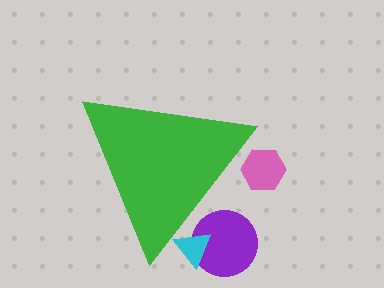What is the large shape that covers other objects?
A green triangle.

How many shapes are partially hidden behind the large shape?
3 shapes are partially hidden.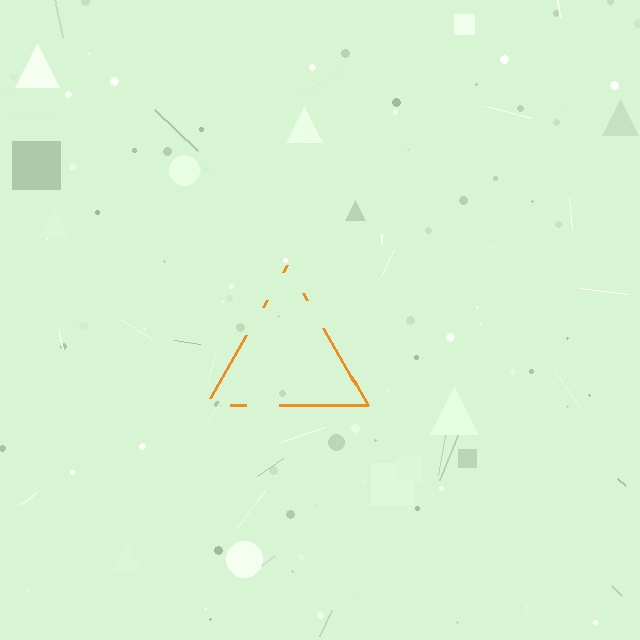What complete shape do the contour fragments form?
The contour fragments form a triangle.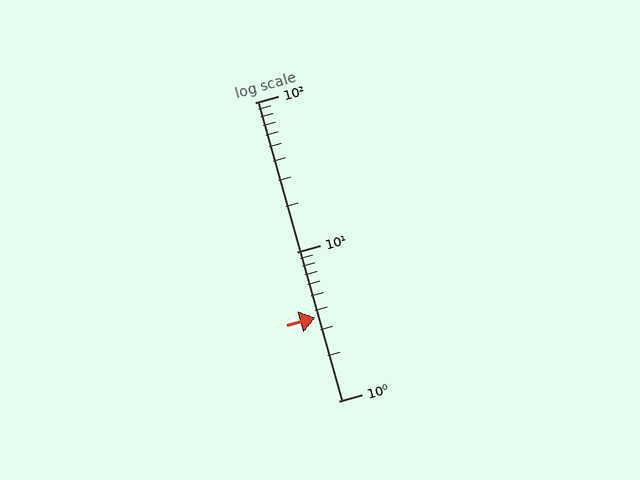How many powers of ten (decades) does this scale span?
The scale spans 2 decades, from 1 to 100.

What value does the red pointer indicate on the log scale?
The pointer indicates approximately 3.6.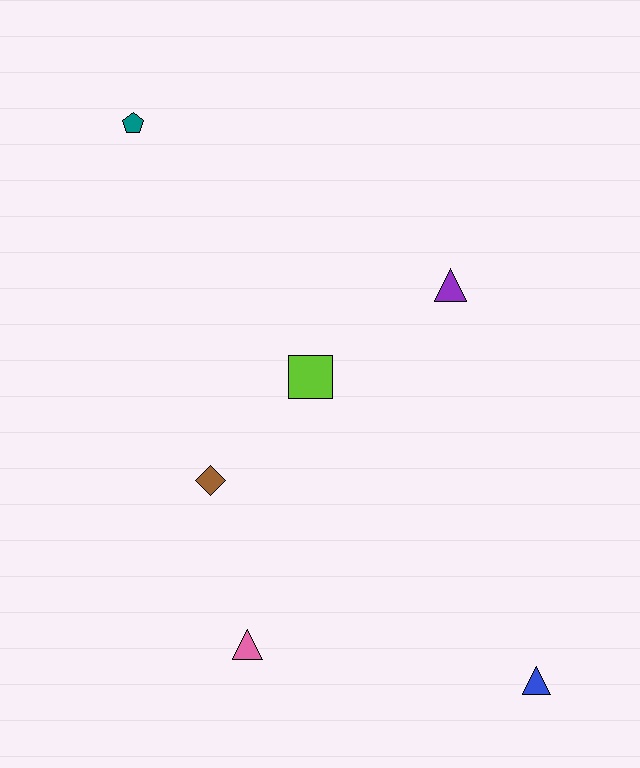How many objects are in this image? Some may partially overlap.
There are 6 objects.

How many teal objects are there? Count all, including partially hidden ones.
There is 1 teal object.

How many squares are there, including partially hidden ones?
There is 1 square.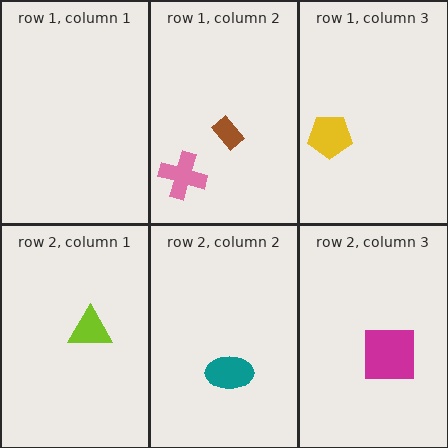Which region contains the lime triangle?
The row 2, column 1 region.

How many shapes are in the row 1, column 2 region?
2.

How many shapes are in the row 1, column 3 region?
1.